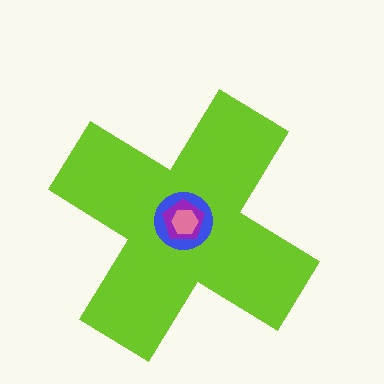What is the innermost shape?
The pink hexagon.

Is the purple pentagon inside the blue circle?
Yes.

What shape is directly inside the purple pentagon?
The pink hexagon.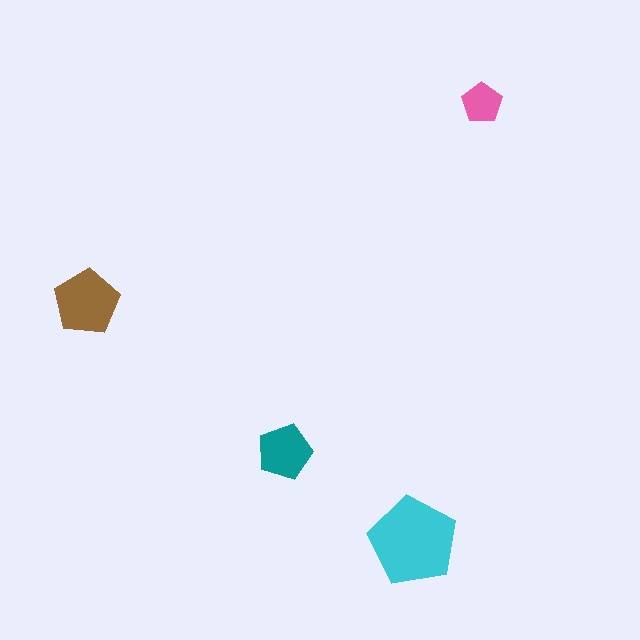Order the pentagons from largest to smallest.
the cyan one, the brown one, the teal one, the pink one.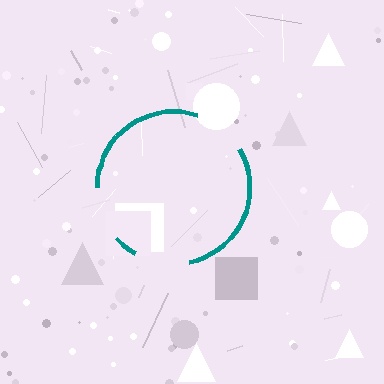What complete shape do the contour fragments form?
The contour fragments form a circle.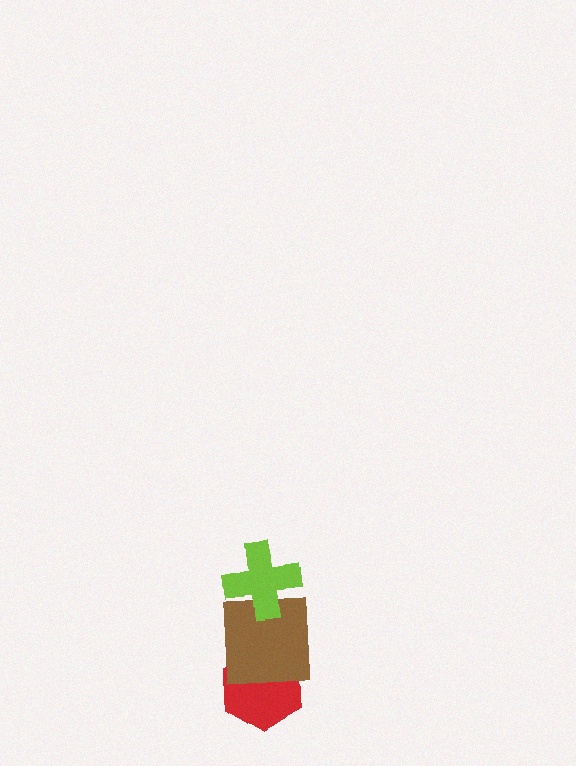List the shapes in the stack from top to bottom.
From top to bottom: the lime cross, the brown square, the red hexagon.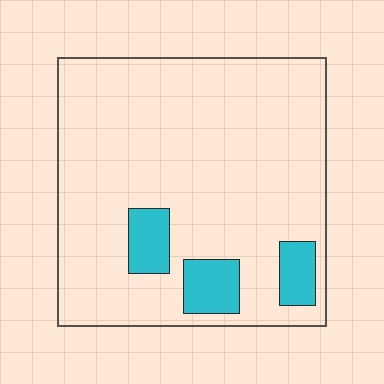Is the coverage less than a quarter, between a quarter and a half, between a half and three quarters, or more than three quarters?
Less than a quarter.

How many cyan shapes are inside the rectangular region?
3.